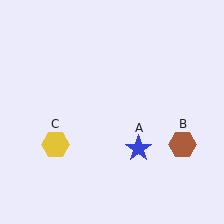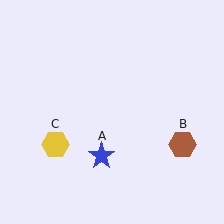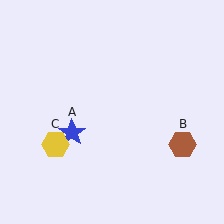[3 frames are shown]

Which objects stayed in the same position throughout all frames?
Brown hexagon (object B) and yellow hexagon (object C) remained stationary.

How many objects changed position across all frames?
1 object changed position: blue star (object A).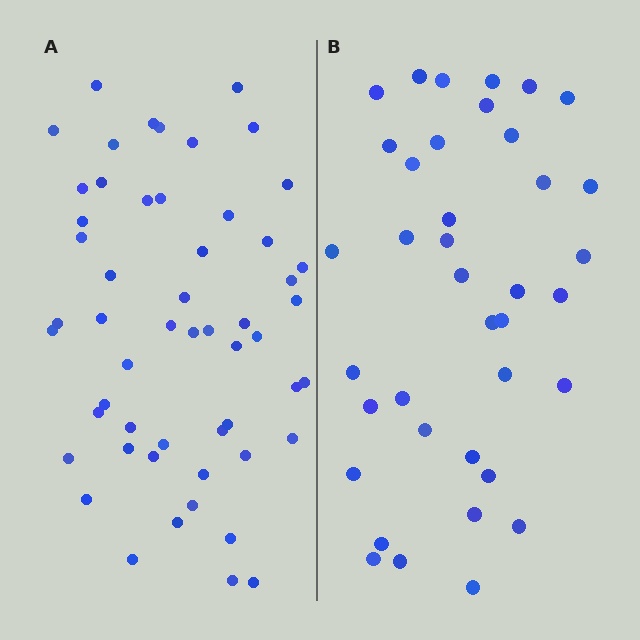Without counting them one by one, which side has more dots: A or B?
Region A (the left region) has more dots.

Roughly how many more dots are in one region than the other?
Region A has approximately 15 more dots than region B.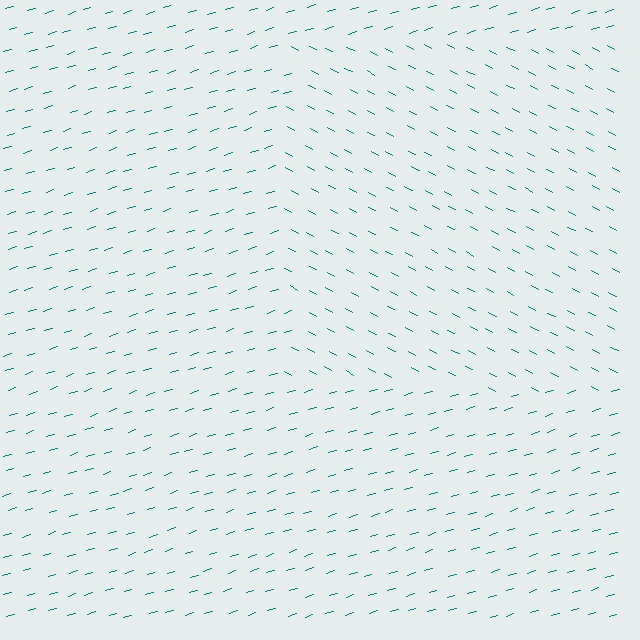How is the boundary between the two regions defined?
The boundary is defined purely by a change in line orientation (approximately 45 degrees difference). All lines are the same color and thickness.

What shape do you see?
I see a rectangle.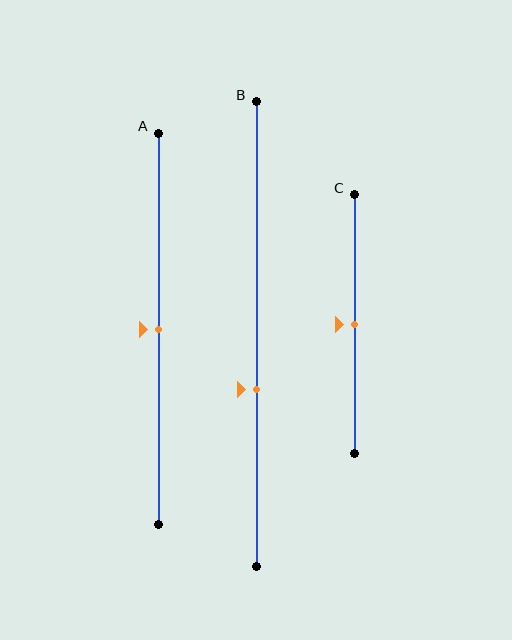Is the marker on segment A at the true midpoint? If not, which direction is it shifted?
Yes, the marker on segment A is at the true midpoint.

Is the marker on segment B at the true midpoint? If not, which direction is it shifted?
No, the marker on segment B is shifted downward by about 12% of the segment length.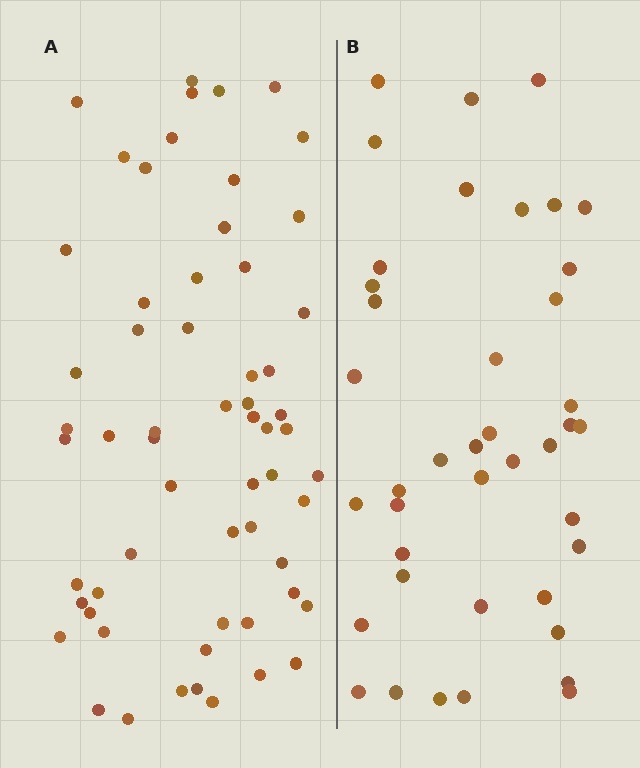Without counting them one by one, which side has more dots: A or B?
Region A (the left region) has more dots.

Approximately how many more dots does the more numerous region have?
Region A has approximately 20 more dots than region B.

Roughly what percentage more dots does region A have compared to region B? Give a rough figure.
About 45% more.